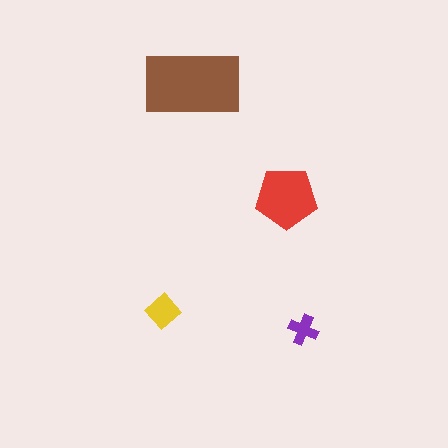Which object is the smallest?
The purple cross.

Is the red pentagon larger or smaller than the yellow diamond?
Larger.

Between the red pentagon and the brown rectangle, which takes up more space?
The brown rectangle.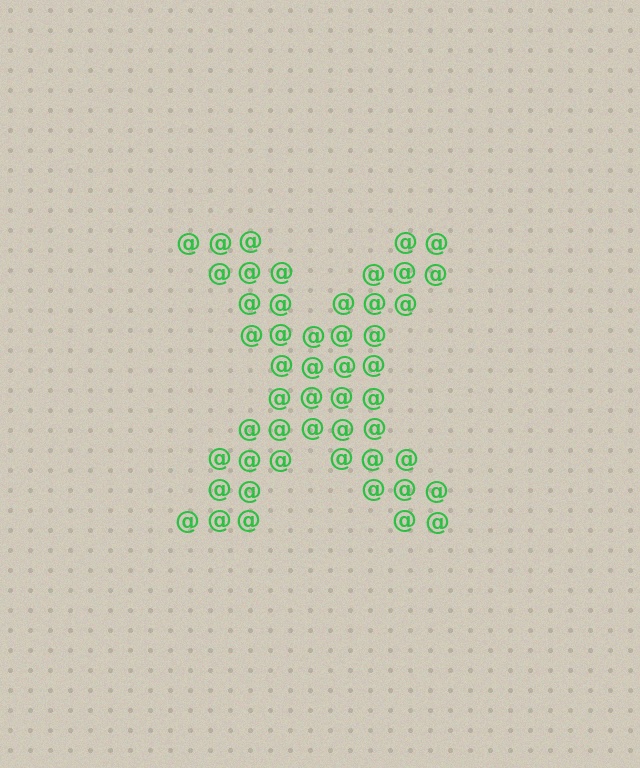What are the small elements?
The small elements are at signs.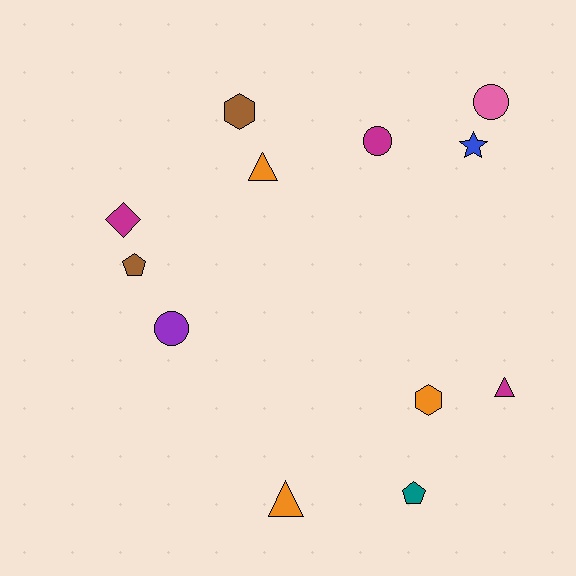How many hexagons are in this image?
There are 2 hexagons.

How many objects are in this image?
There are 12 objects.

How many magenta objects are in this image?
There are 3 magenta objects.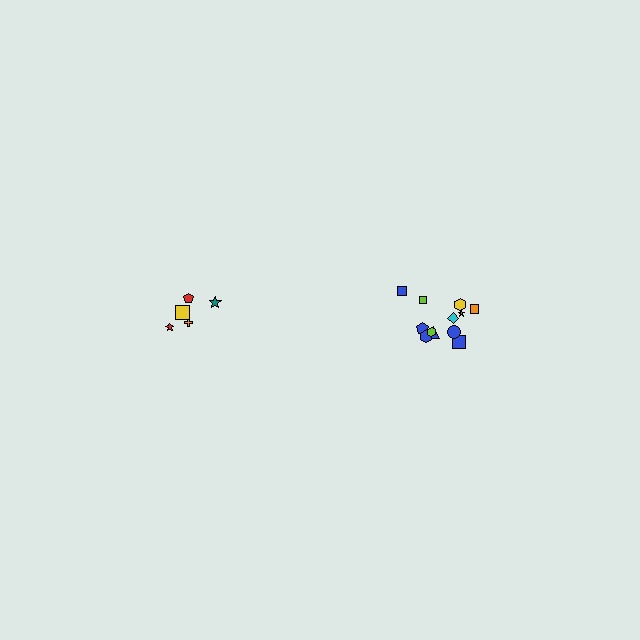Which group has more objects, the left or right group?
The right group.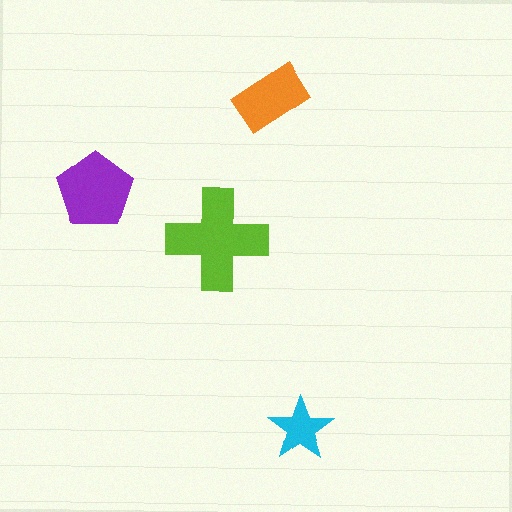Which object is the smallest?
The cyan star.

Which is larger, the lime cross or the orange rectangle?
The lime cross.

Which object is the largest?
The lime cross.